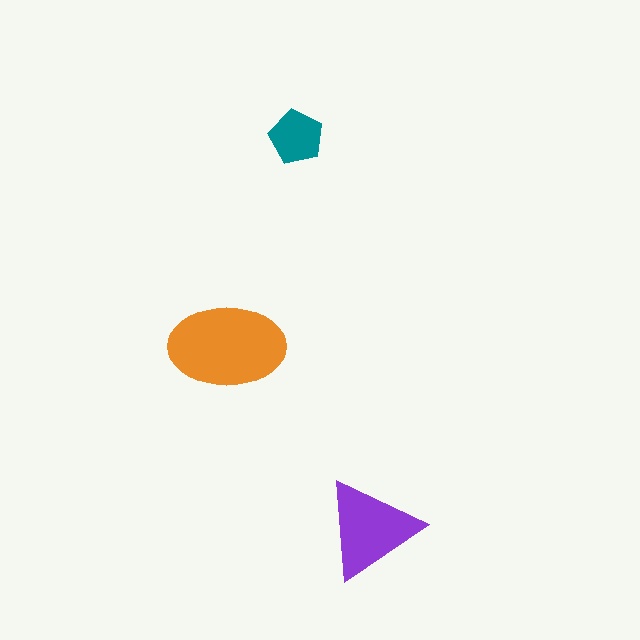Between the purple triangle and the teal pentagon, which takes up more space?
The purple triangle.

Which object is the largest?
The orange ellipse.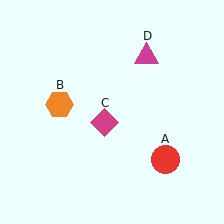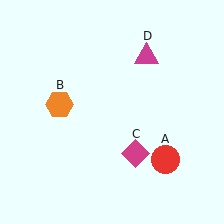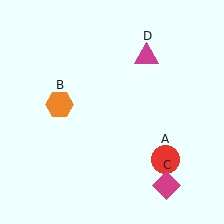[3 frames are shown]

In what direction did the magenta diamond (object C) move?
The magenta diamond (object C) moved down and to the right.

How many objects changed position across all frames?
1 object changed position: magenta diamond (object C).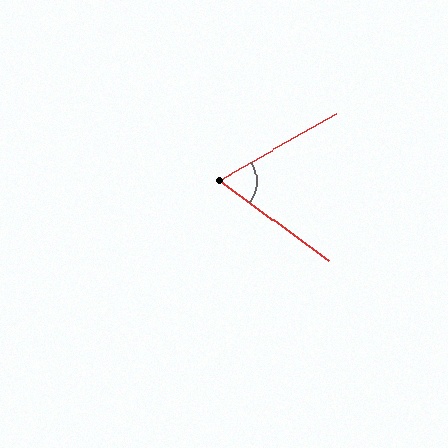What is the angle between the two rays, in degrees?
Approximately 66 degrees.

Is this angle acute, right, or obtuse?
It is acute.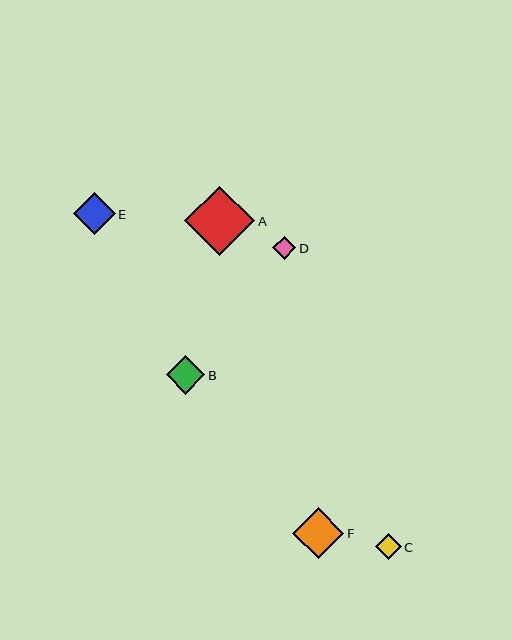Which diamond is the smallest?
Diamond D is the smallest with a size of approximately 23 pixels.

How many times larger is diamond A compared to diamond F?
Diamond A is approximately 1.4 times the size of diamond F.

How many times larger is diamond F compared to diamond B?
Diamond F is approximately 1.3 times the size of diamond B.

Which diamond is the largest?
Diamond A is the largest with a size of approximately 70 pixels.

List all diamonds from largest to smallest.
From largest to smallest: A, F, E, B, C, D.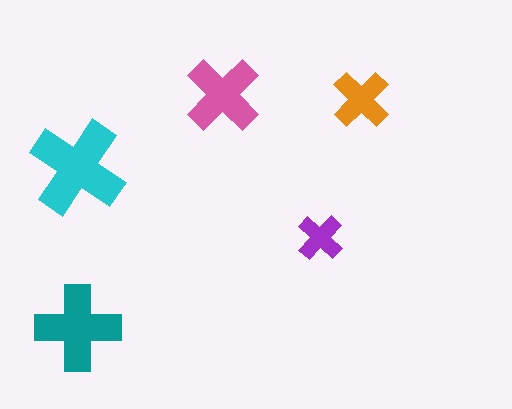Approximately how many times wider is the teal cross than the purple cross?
About 2 times wider.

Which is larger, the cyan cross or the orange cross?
The cyan one.